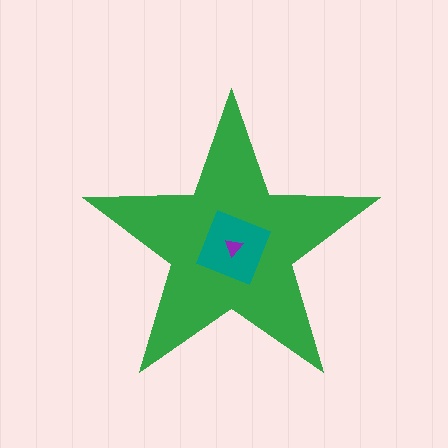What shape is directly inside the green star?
The teal diamond.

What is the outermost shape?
The green star.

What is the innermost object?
The purple triangle.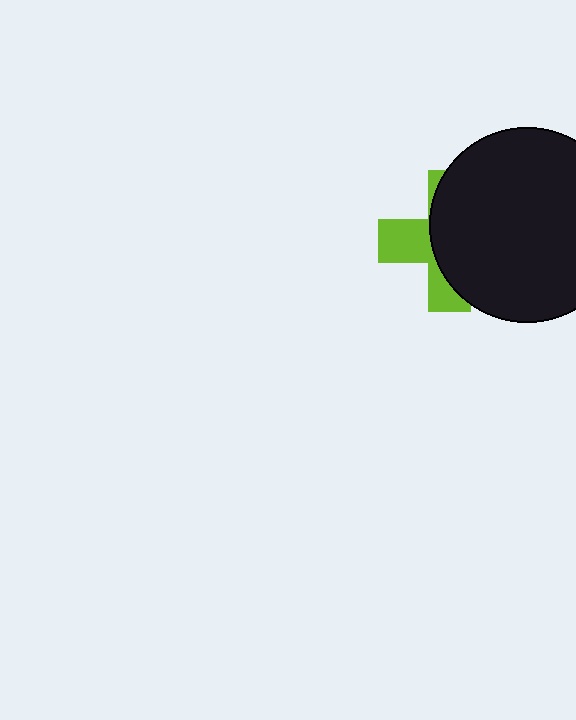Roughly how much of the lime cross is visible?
A small part of it is visible (roughly 38%).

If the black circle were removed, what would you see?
You would see the complete lime cross.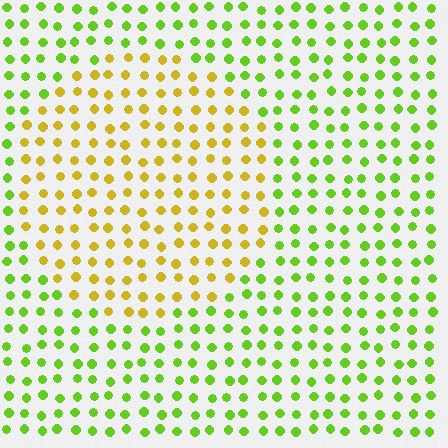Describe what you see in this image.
The image is filled with small lime elements in a uniform arrangement. A circle-shaped region is visible where the elements are tinted to a slightly different hue, forming a subtle color boundary.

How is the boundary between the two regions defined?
The boundary is defined purely by a slight shift in hue (about 45 degrees). Spacing, size, and orientation are identical on both sides.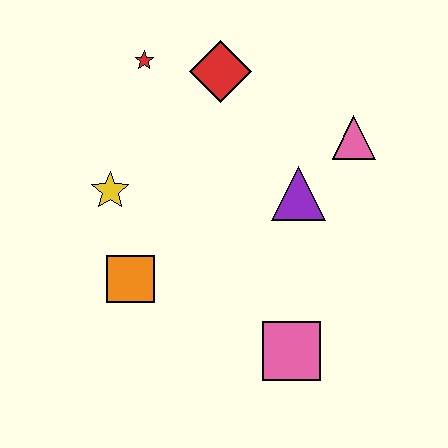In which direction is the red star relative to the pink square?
The red star is above the pink square.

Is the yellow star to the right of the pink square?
No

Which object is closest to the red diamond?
The red star is closest to the red diamond.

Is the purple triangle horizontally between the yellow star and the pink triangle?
Yes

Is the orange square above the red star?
No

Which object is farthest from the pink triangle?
The orange square is farthest from the pink triangle.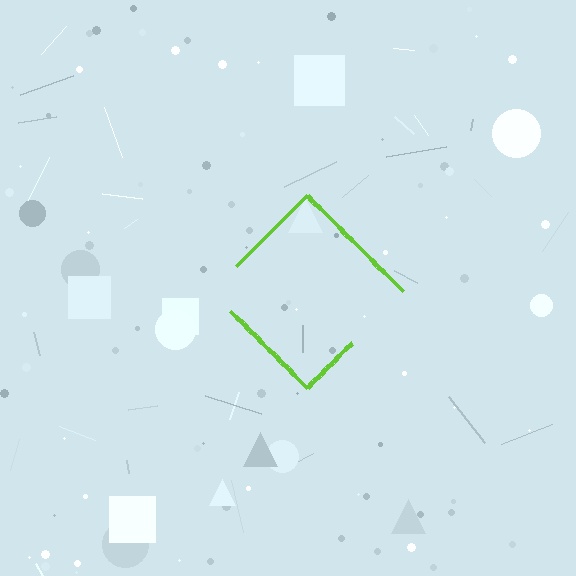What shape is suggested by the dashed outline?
The dashed outline suggests a diamond.